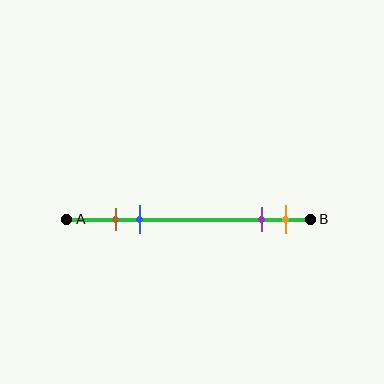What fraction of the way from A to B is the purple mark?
The purple mark is approximately 80% (0.8) of the way from A to B.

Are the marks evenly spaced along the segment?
No, the marks are not evenly spaced.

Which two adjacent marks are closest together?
The brown and blue marks are the closest adjacent pair.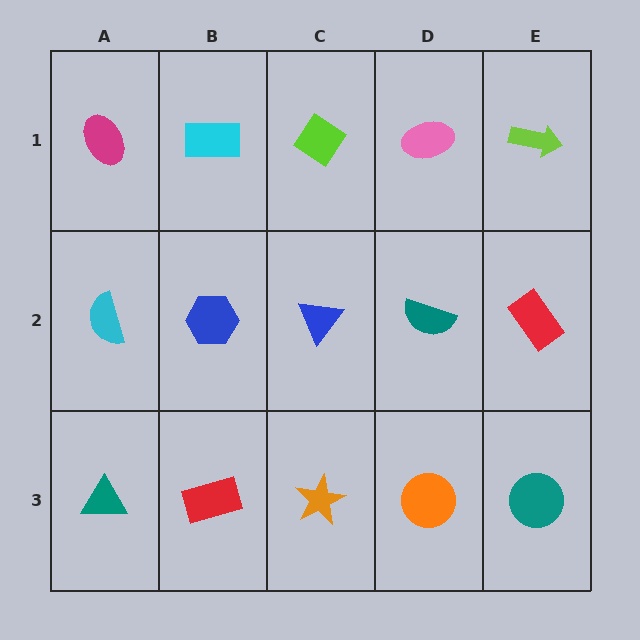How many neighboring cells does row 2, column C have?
4.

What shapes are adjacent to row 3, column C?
A blue triangle (row 2, column C), a red rectangle (row 3, column B), an orange circle (row 3, column D).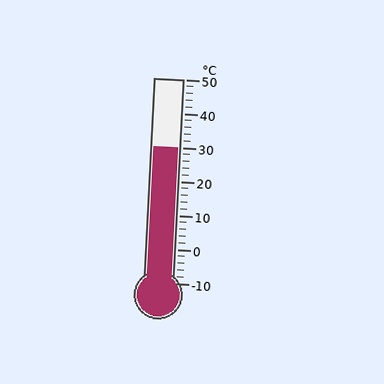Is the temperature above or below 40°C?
The temperature is below 40°C.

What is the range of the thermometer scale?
The thermometer scale ranges from -10°C to 50°C.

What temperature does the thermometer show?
The thermometer shows approximately 30°C.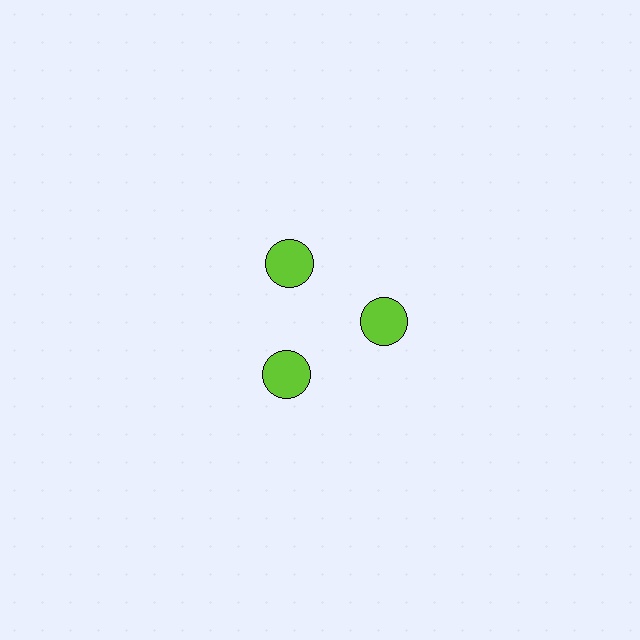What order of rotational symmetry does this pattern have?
This pattern has 3-fold rotational symmetry.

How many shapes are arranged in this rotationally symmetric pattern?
There are 3 shapes, arranged in 3 groups of 1.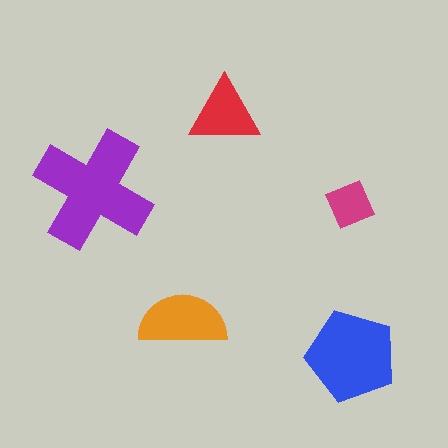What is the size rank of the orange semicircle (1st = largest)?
3rd.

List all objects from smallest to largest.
The magenta diamond, the red triangle, the orange semicircle, the blue pentagon, the purple cross.